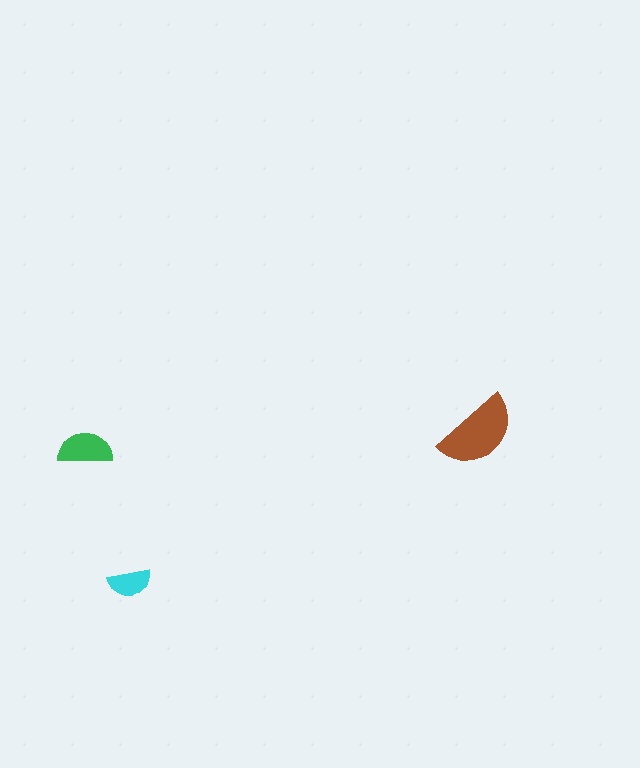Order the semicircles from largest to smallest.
the brown one, the green one, the cyan one.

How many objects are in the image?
There are 3 objects in the image.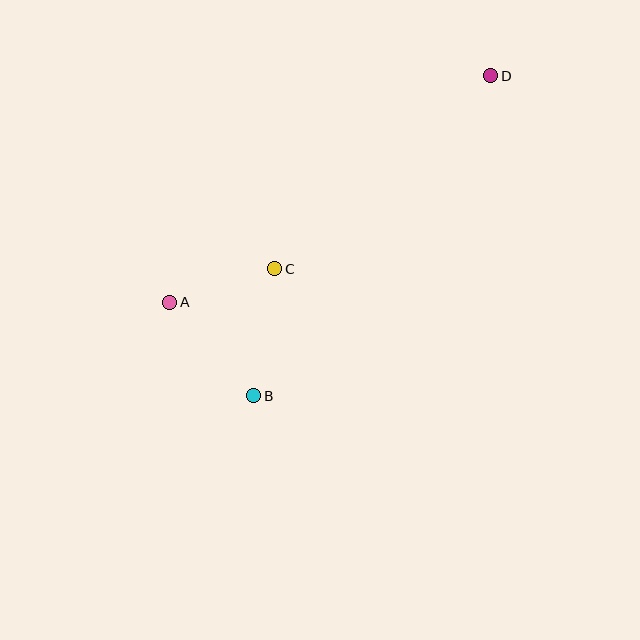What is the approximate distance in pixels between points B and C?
The distance between B and C is approximately 129 pixels.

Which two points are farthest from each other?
Points B and D are farthest from each other.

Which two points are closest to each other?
Points A and C are closest to each other.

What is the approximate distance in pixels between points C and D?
The distance between C and D is approximately 289 pixels.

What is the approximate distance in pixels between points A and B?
The distance between A and B is approximately 126 pixels.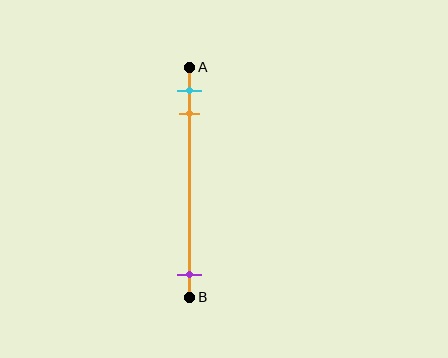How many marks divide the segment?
There are 3 marks dividing the segment.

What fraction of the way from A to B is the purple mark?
The purple mark is approximately 90% (0.9) of the way from A to B.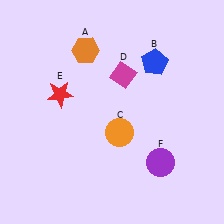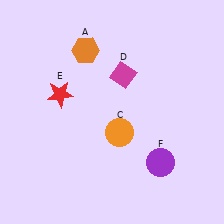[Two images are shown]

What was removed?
The blue pentagon (B) was removed in Image 2.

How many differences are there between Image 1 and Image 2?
There is 1 difference between the two images.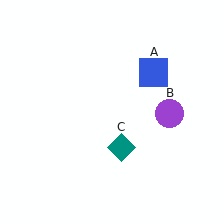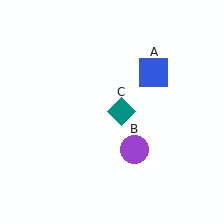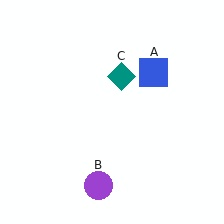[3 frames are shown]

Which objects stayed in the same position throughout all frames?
Blue square (object A) remained stationary.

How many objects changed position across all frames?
2 objects changed position: purple circle (object B), teal diamond (object C).